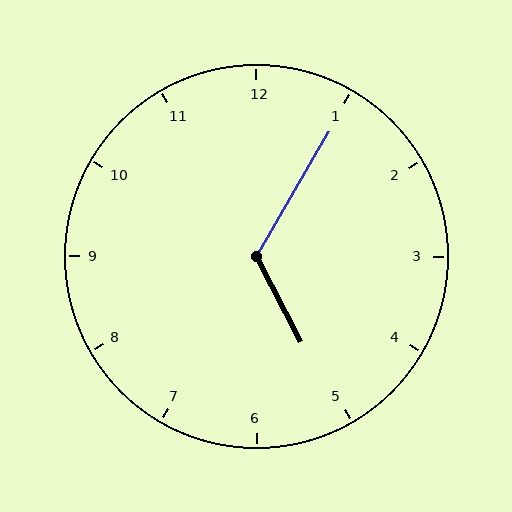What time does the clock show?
5:05.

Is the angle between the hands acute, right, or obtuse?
It is obtuse.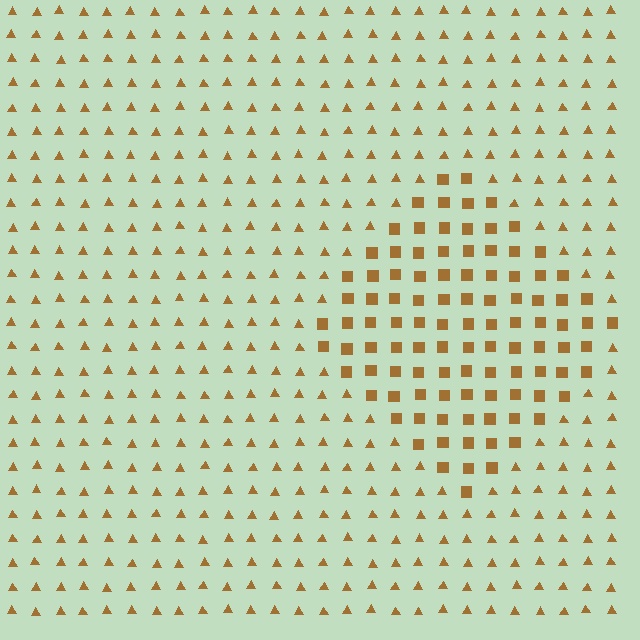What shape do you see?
I see a diamond.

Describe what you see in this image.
The image is filled with small brown elements arranged in a uniform grid. A diamond-shaped region contains squares, while the surrounding area contains triangles. The boundary is defined purely by the change in element shape.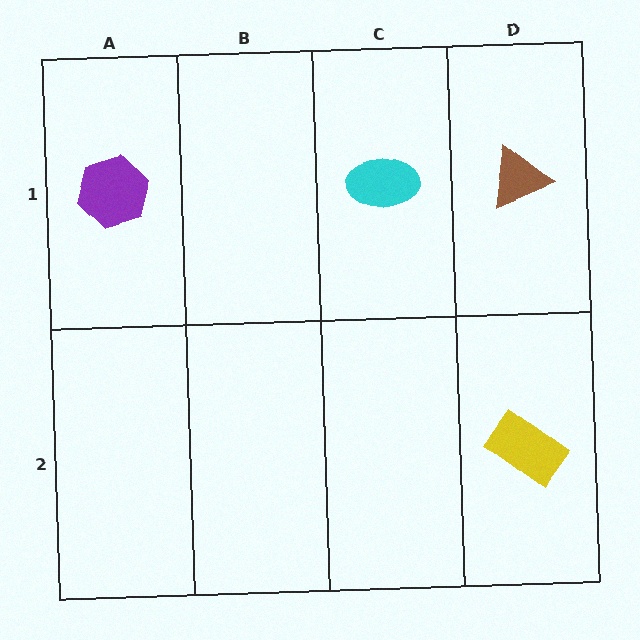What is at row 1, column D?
A brown triangle.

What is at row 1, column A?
A purple hexagon.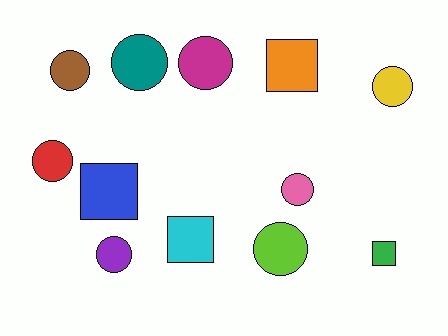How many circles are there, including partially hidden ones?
There are 8 circles.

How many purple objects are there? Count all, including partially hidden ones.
There is 1 purple object.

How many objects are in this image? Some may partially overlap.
There are 12 objects.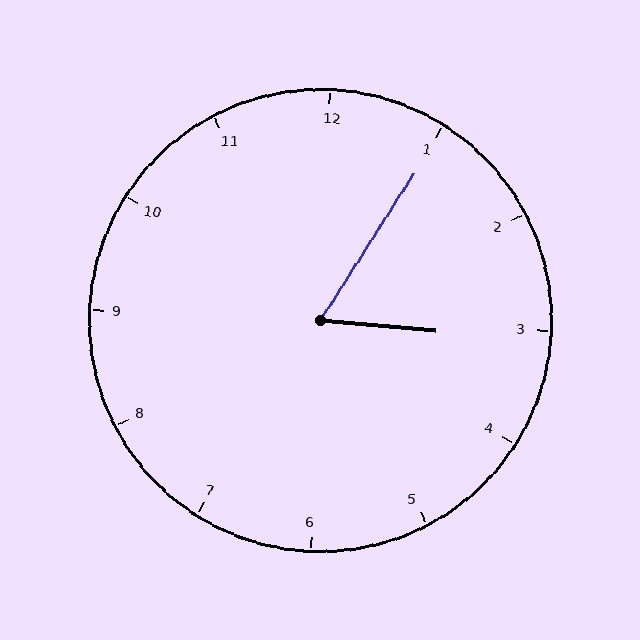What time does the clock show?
3:05.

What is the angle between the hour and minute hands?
Approximately 62 degrees.